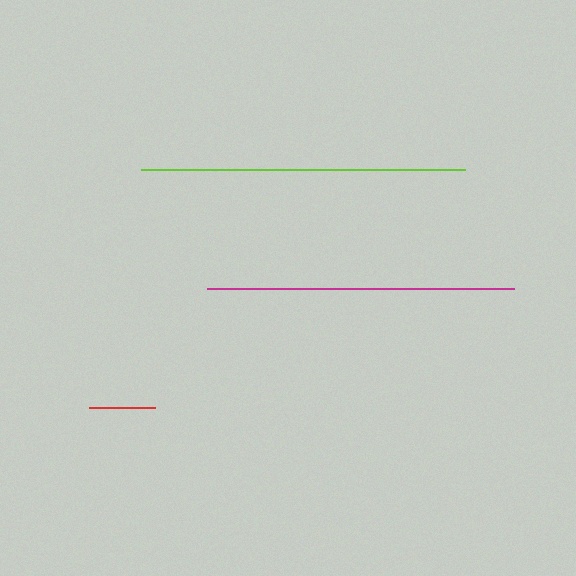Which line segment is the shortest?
The red line is the shortest at approximately 66 pixels.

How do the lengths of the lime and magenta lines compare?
The lime and magenta lines are approximately the same length.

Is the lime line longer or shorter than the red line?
The lime line is longer than the red line.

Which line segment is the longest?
The lime line is the longest at approximately 324 pixels.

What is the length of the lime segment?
The lime segment is approximately 324 pixels long.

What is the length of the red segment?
The red segment is approximately 66 pixels long.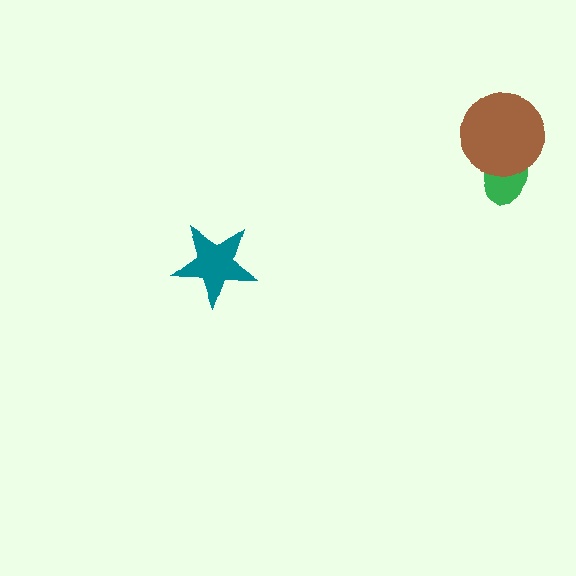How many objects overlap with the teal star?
0 objects overlap with the teal star.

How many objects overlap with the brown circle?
1 object overlaps with the brown circle.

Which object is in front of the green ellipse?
The brown circle is in front of the green ellipse.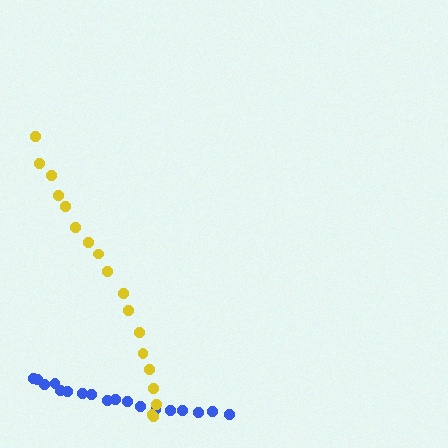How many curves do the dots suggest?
There are 2 distinct paths.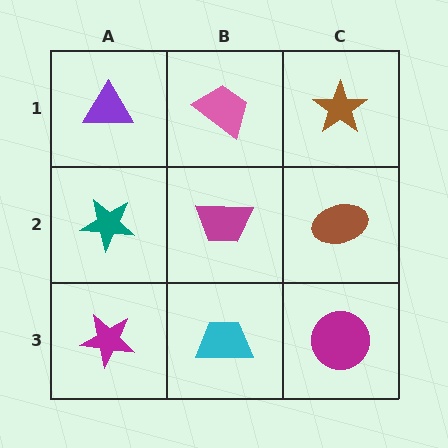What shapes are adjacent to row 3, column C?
A brown ellipse (row 2, column C), a cyan trapezoid (row 3, column B).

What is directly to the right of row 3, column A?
A cyan trapezoid.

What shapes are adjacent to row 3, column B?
A magenta trapezoid (row 2, column B), a magenta star (row 3, column A), a magenta circle (row 3, column C).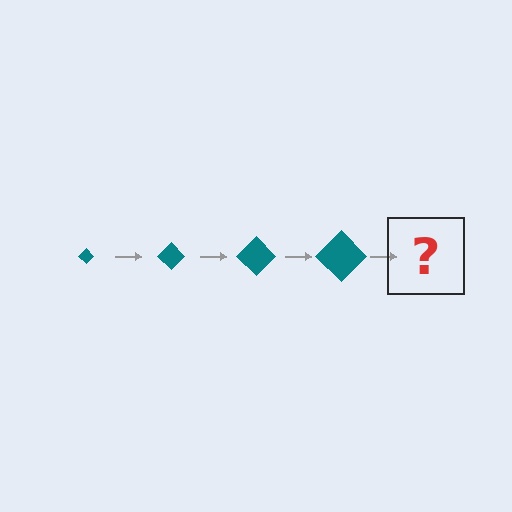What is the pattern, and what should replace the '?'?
The pattern is that the diamond gets progressively larger each step. The '?' should be a teal diamond, larger than the previous one.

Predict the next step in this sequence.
The next step is a teal diamond, larger than the previous one.